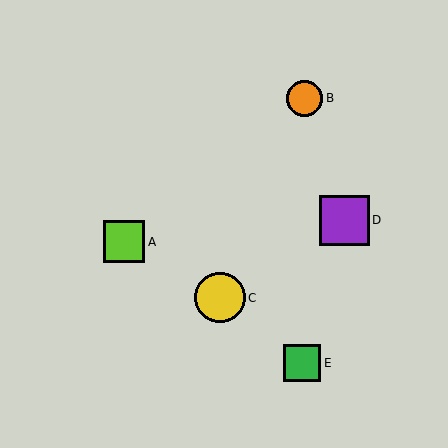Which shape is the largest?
The yellow circle (labeled C) is the largest.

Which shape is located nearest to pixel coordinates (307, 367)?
The green square (labeled E) at (302, 363) is nearest to that location.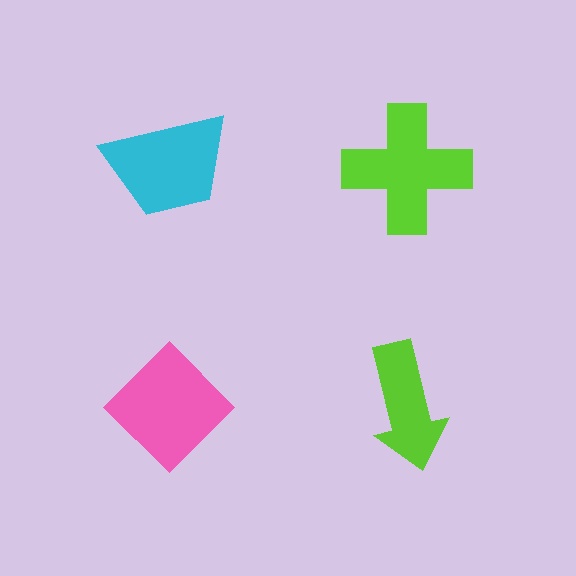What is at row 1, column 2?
A lime cross.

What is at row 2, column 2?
A lime arrow.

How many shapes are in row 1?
2 shapes.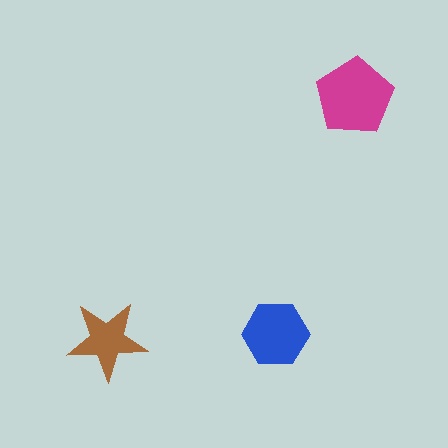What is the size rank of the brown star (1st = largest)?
3rd.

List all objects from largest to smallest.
The magenta pentagon, the blue hexagon, the brown star.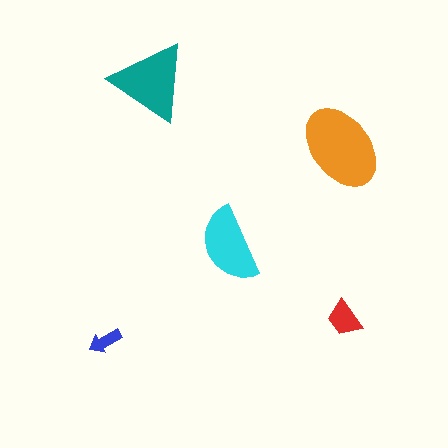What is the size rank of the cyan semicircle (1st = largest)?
3rd.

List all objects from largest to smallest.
The orange ellipse, the teal triangle, the cyan semicircle, the red trapezoid, the blue arrow.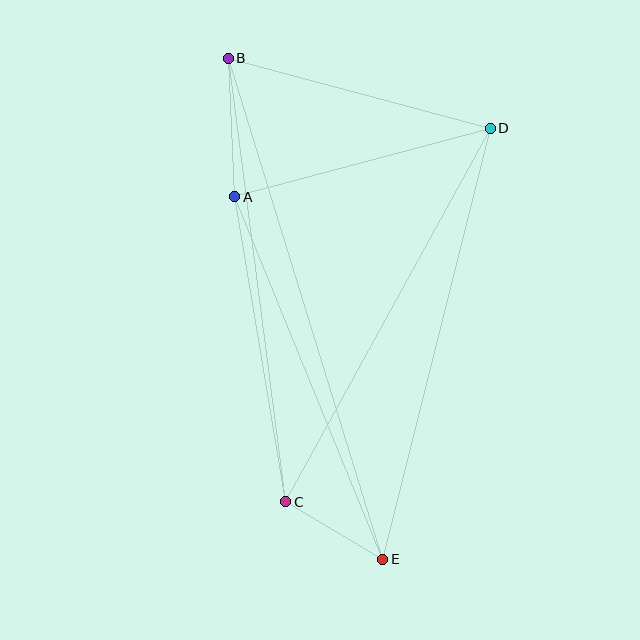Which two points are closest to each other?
Points C and E are closest to each other.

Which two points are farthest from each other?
Points B and E are farthest from each other.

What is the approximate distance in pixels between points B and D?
The distance between B and D is approximately 271 pixels.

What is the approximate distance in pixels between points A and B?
The distance between A and B is approximately 139 pixels.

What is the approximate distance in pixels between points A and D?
The distance between A and D is approximately 264 pixels.